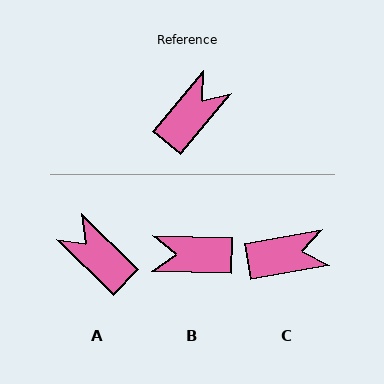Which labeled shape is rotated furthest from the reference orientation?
B, about 128 degrees away.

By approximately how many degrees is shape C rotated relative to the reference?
Approximately 40 degrees clockwise.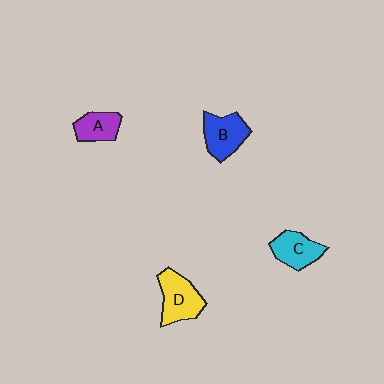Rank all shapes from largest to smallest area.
From largest to smallest: D (yellow), B (blue), C (cyan), A (purple).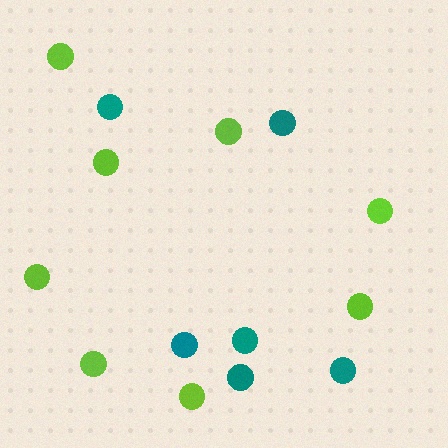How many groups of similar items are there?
There are 2 groups: one group of lime circles (8) and one group of teal circles (6).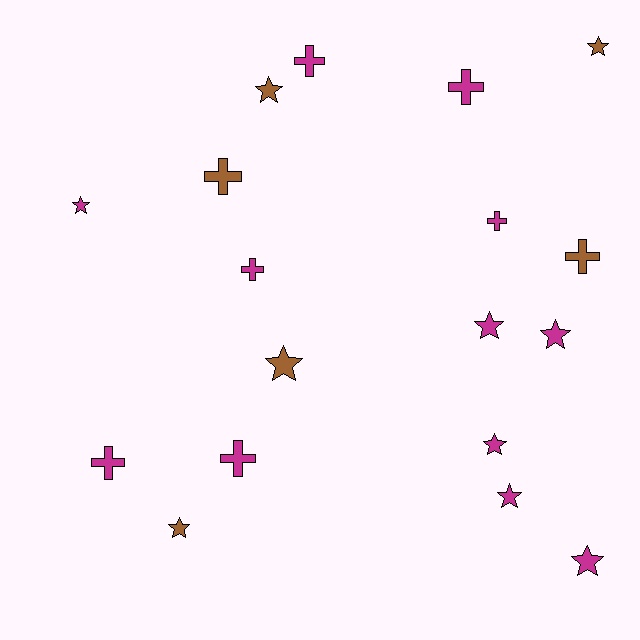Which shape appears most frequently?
Star, with 10 objects.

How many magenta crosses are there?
There are 6 magenta crosses.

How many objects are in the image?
There are 18 objects.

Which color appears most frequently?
Magenta, with 12 objects.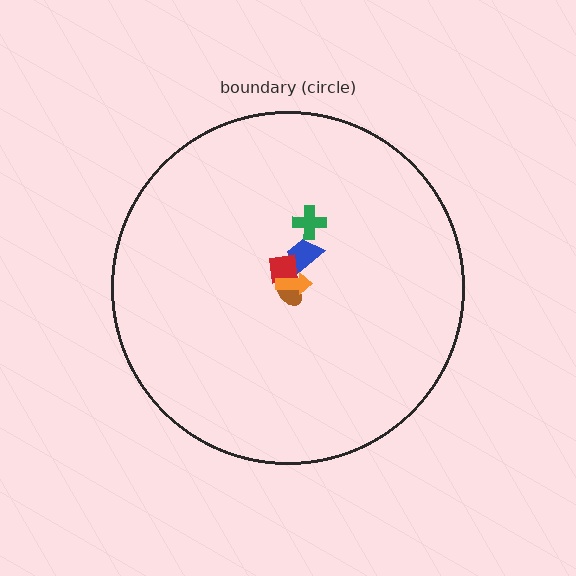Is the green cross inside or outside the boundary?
Inside.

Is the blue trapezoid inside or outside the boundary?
Inside.